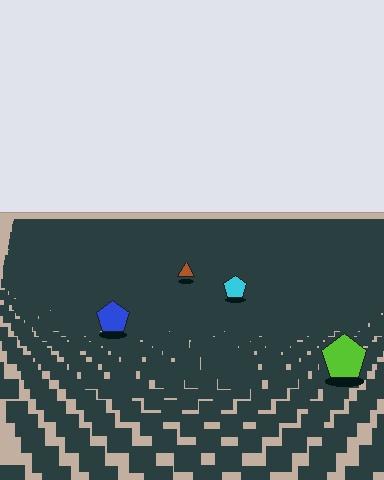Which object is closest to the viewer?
The lime pentagon is closest. The texture marks near it are larger and more spread out.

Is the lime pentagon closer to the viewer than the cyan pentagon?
Yes. The lime pentagon is closer — you can tell from the texture gradient: the ground texture is coarser near it.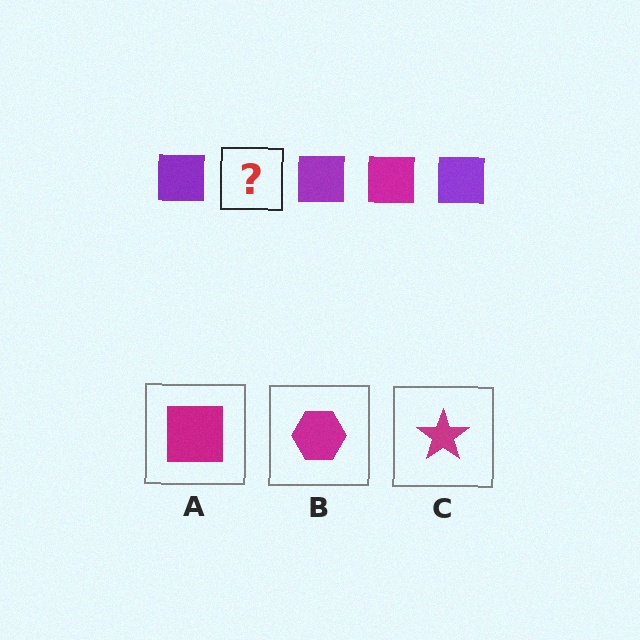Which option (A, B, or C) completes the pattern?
A.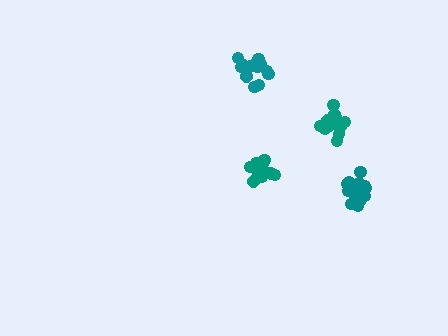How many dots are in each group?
Group 1: 19 dots, Group 2: 14 dots, Group 3: 14 dots, Group 4: 14 dots (61 total).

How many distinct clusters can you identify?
There are 4 distinct clusters.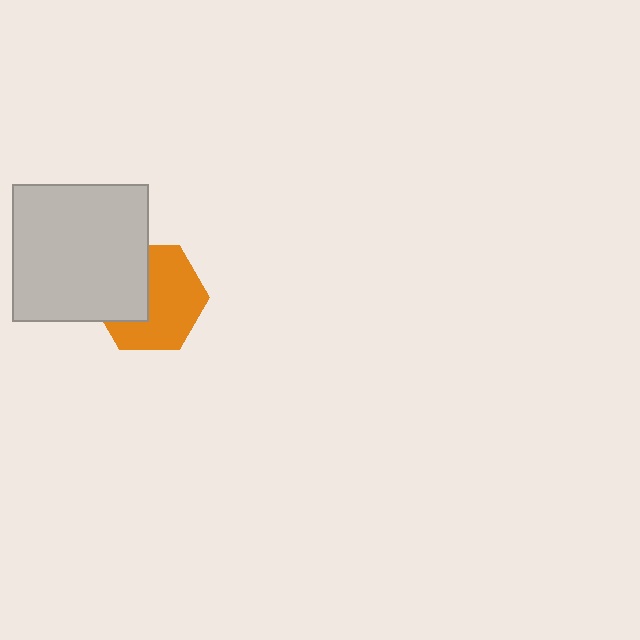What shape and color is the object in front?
The object in front is a light gray square.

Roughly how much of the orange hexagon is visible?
About half of it is visible (roughly 61%).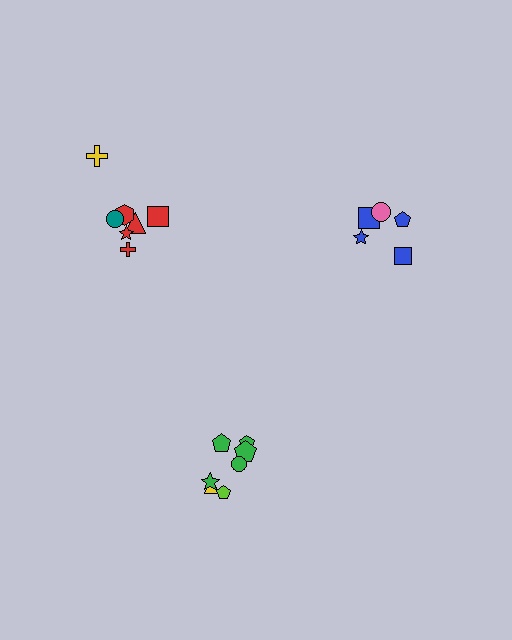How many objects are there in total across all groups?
There are 19 objects.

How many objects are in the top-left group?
There are 7 objects.